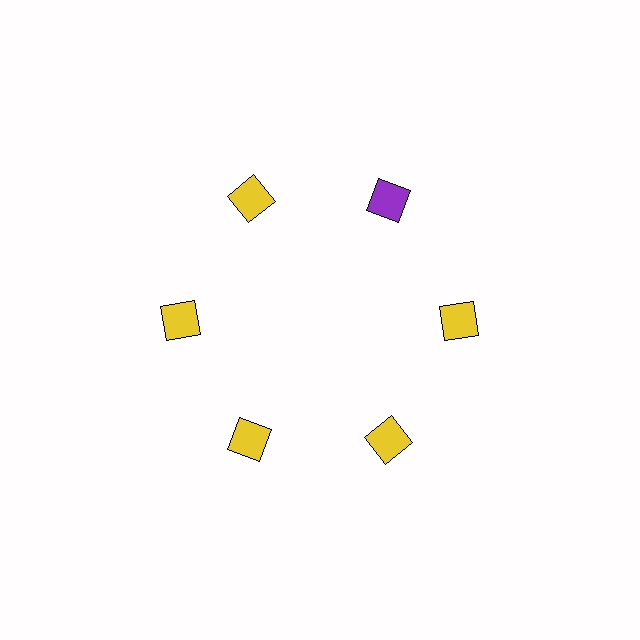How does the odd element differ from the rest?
It has a different color: purple instead of yellow.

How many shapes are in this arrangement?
There are 6 shapes arranged in a ring pattern.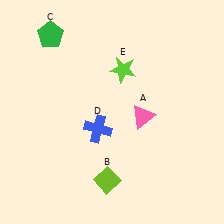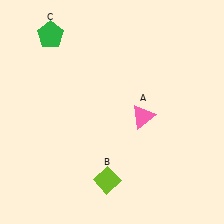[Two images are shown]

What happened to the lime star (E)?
The lime star (E) was removed in Image 2. It was in the top-right area of Image 1.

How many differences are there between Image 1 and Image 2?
There are 2 differences between the two images.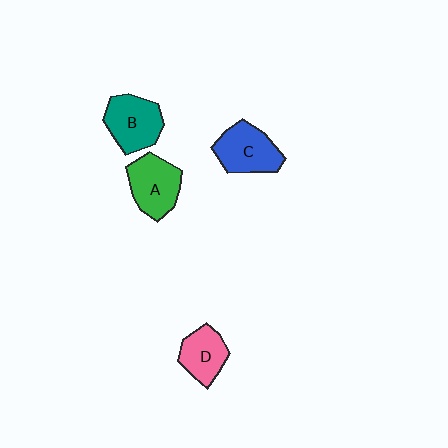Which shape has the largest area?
Shape C (blue).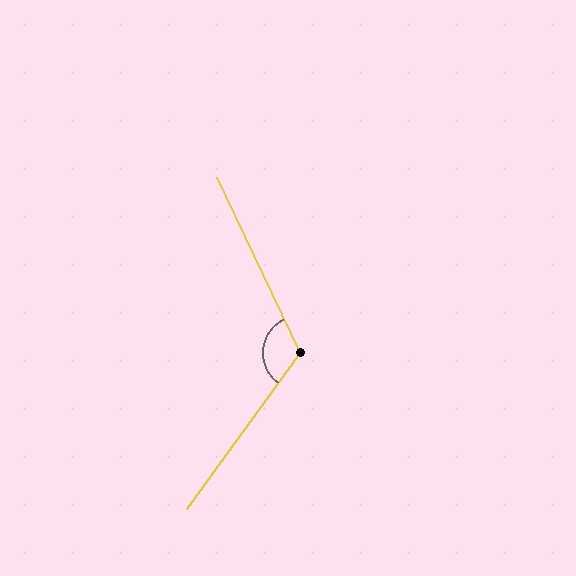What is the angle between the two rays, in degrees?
Approximately 119 degrees.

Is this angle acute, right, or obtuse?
It is obtuse.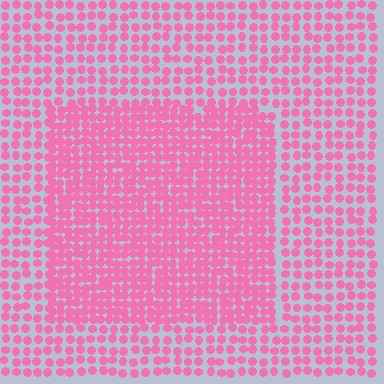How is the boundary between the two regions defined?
The boundary is defined by a change in element density (approximately 1.8x ratio). All elements are the same color, size, and shape.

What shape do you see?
I see a rectangle.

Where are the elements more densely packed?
The elements are more densely packed inside the rectangle boundary.